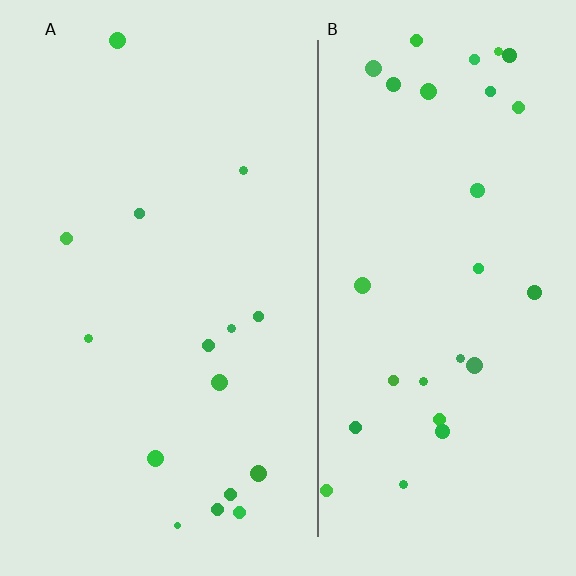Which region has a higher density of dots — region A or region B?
B (the right).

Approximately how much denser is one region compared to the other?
Approximately 1.9× — region B over region A.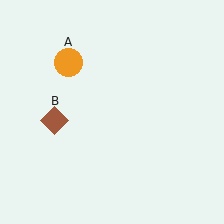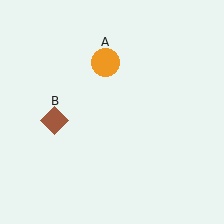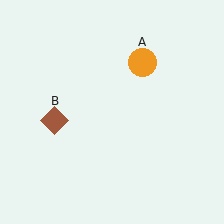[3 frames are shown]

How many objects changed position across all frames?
1 object changed position: orange circle (object A).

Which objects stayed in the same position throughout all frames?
Brown diamond (object B) remained stationary.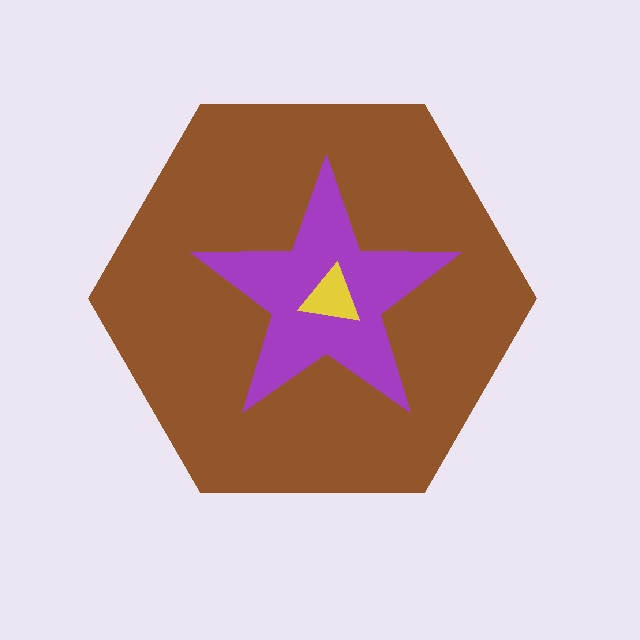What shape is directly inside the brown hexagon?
The purple star.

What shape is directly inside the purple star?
The yellow triangle.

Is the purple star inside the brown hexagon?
Yes.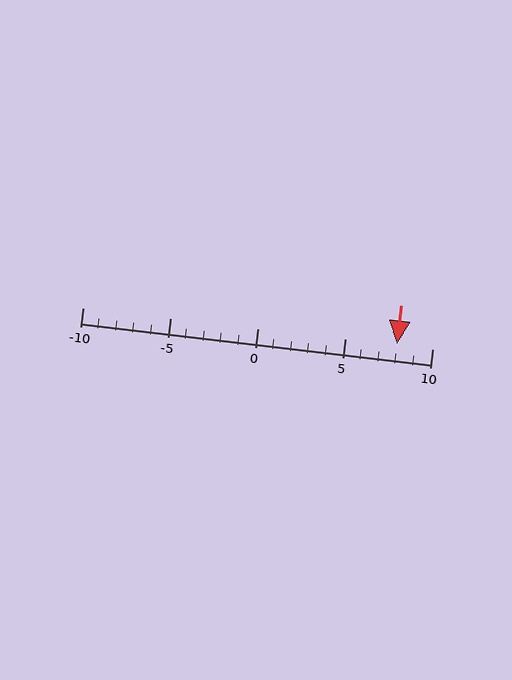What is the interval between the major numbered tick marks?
The major tick marks are spaced 5 units apart.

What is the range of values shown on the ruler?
The ruler shows values from -10 to 10.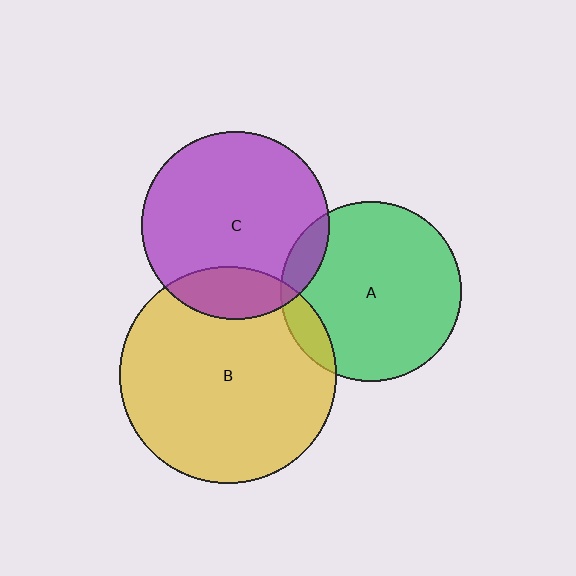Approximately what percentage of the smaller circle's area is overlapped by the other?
Approximately 10%.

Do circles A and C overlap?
Yes.